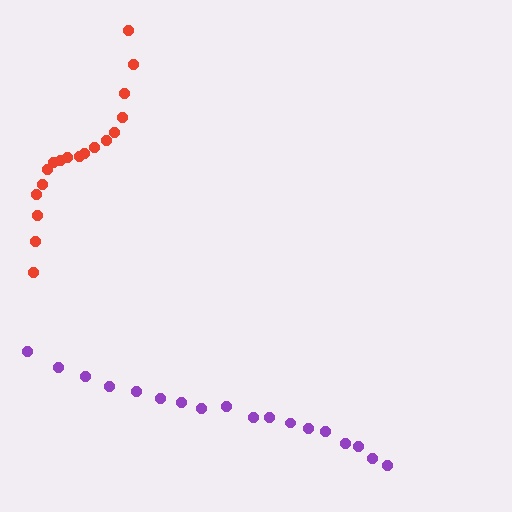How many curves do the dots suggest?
There are 2 distinct paths.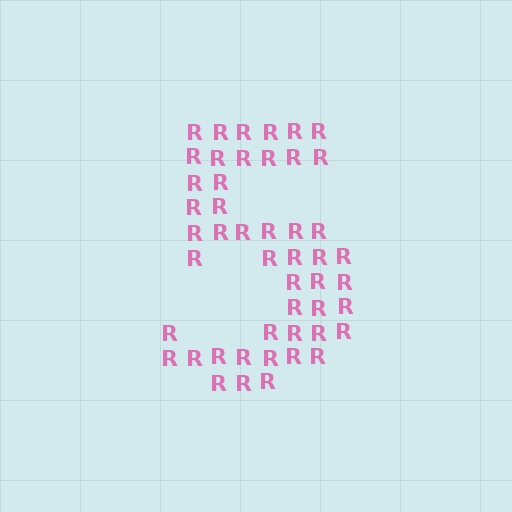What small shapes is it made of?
It is made of small letter R's.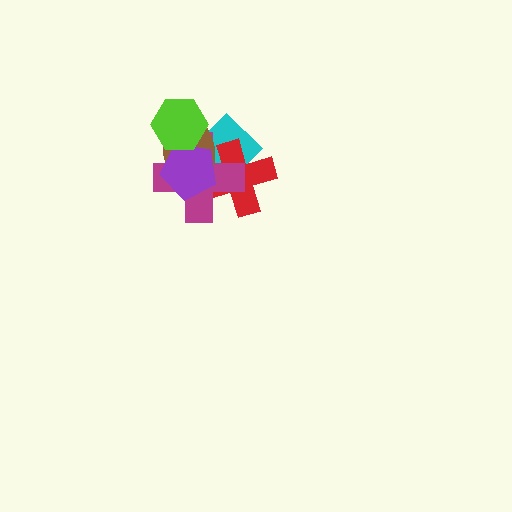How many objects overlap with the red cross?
4 objects overlap with the red cross.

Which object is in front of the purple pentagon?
The lime hexagon is in front of the purple pentagon.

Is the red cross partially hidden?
Yes, it is partially covered by another shape.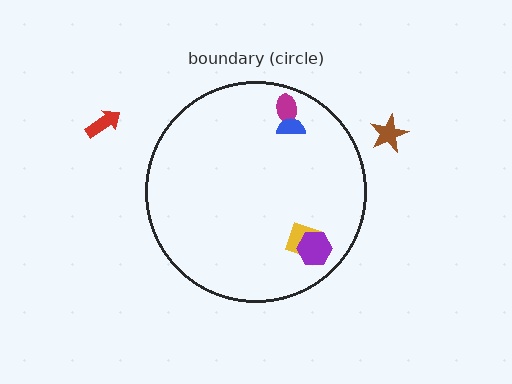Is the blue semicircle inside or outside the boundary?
Inside.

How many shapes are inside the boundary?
4 inside, 2 outside.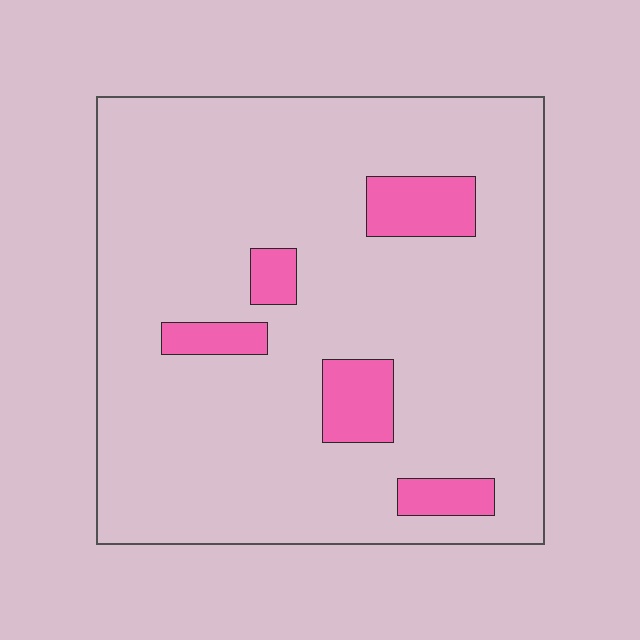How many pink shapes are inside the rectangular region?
5.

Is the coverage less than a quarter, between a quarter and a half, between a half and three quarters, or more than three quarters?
Less than a quarter.